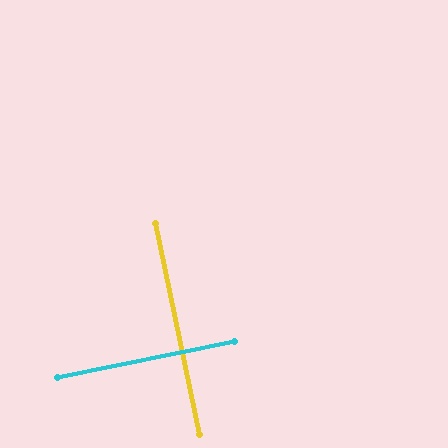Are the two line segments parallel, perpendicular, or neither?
Perpendicular — they meet at approximately 90°.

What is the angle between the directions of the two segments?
Approximately 90 degrees.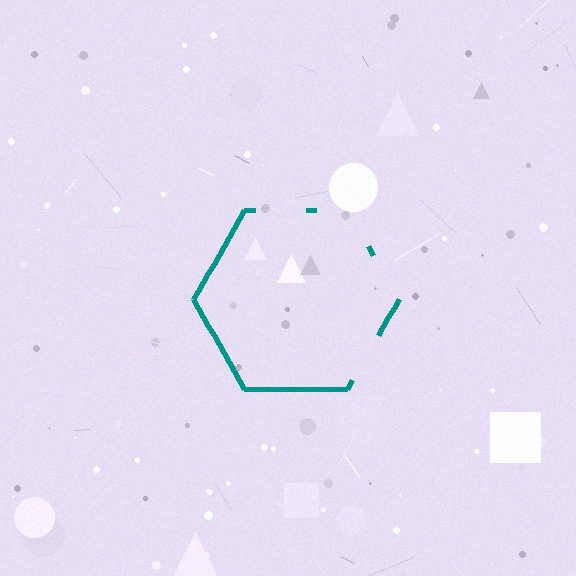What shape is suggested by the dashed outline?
The dashed outline suggests a hexagon.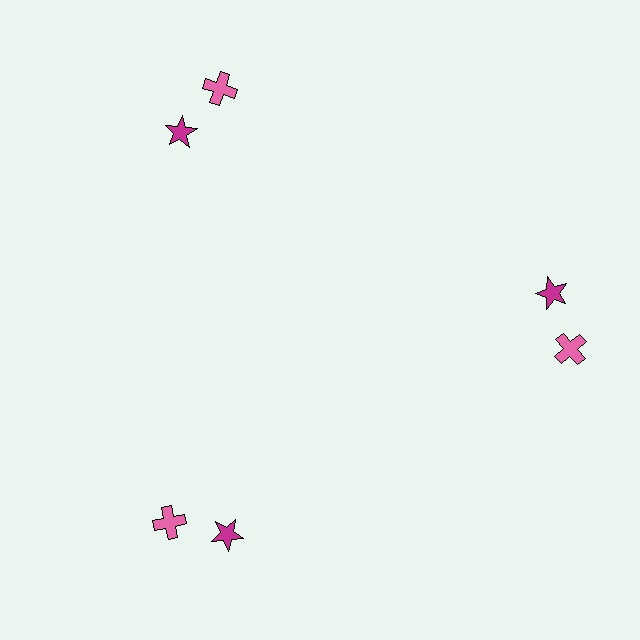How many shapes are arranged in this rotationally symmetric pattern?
There are 6 shapes, arranged in 3 groups of 2.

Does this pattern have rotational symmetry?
Yes, this pattern has 3-fold rotational symmetry. It looks the same after rotating 120 degrees around the center.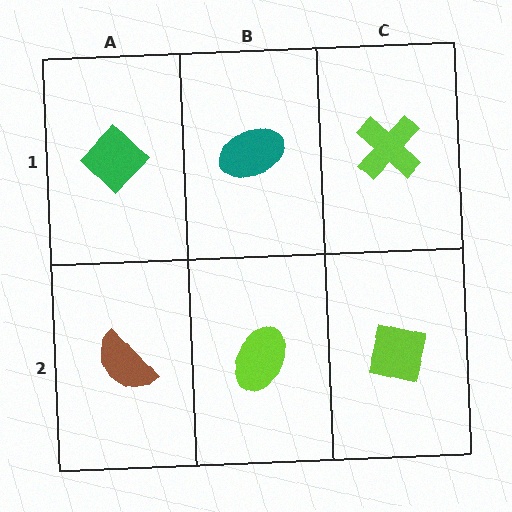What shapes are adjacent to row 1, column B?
A lime ellipse (row 2, column B), a green diamond (row 1, column A), a lime cross (row 1, column C).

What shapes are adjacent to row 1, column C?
A lime square (row 2, column C), a teal ellipse (row 1, column B).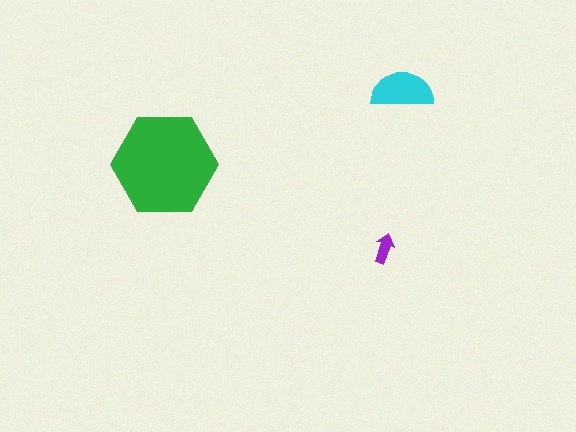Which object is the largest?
The green hexagon.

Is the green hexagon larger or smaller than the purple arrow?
Larger.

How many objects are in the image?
There are 3 objects in the image.